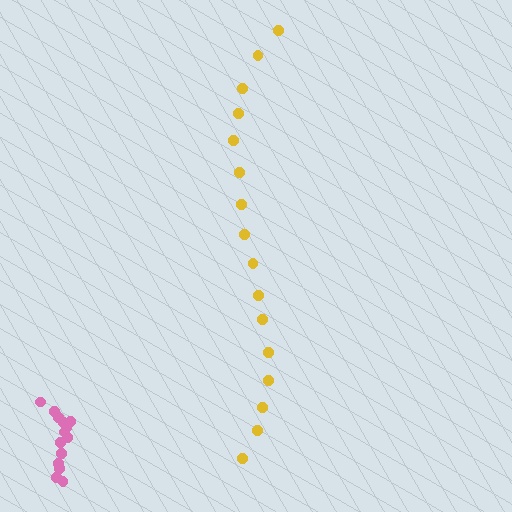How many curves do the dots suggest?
There are 2 distinct paths.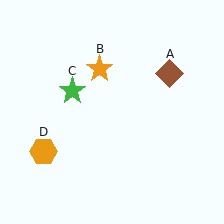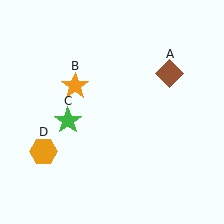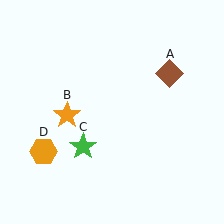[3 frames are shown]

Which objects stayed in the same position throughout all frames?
Brown diamond (object A) and orange hexagon (object D) remained stationary.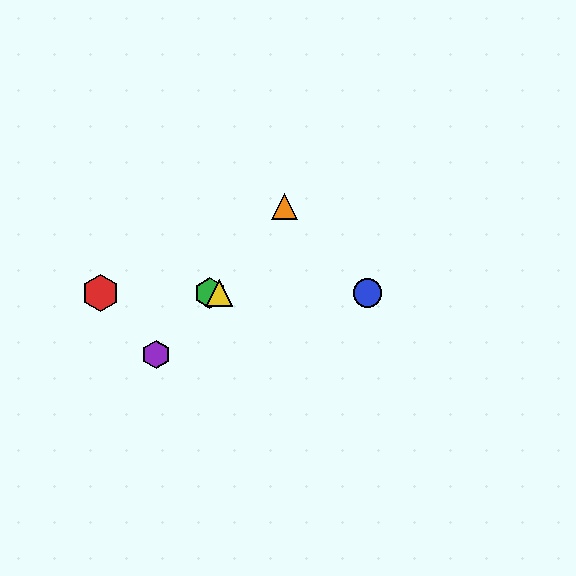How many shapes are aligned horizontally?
4 shapes (the red hexagon, the blue circle, the green hexagon, the yellow triangle) are aligned horizontally.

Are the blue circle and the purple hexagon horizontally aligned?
No, the blue circle is at y≈293 and the purple hexagon is at y≈355.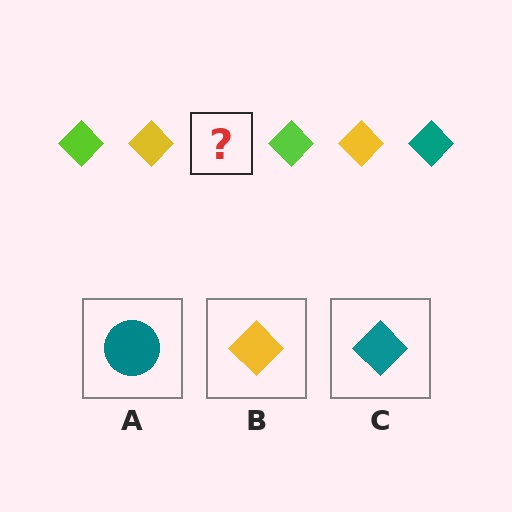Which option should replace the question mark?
Option C.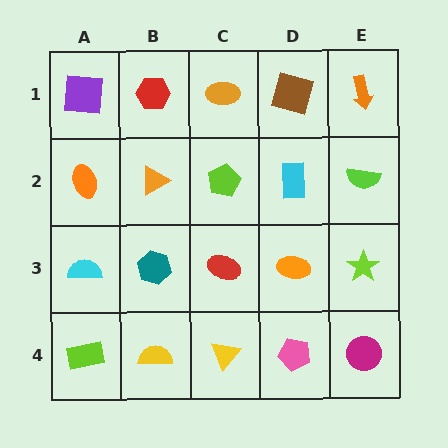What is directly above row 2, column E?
An orange arrow.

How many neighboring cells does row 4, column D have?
3.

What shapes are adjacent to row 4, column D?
An orange ellipse (row 3, column D), a yellow triangle (row 4, column C), a magenta circle (row 4, column E).